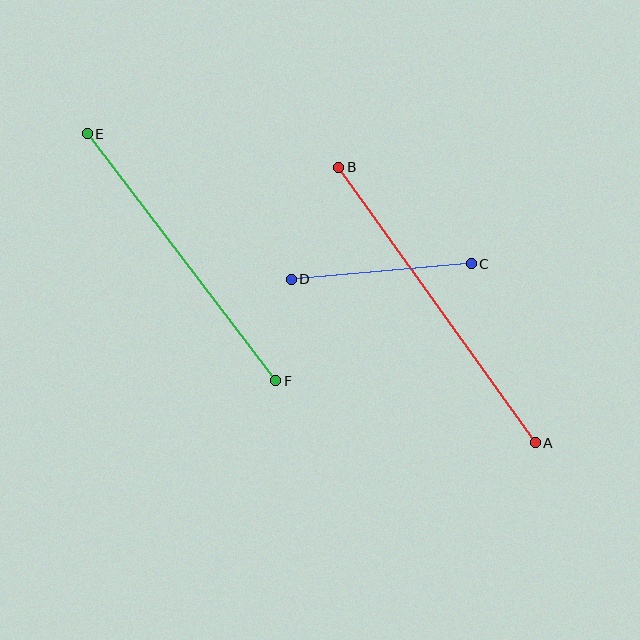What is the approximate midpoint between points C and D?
The midpoint is at approximately (381, 271) pixels.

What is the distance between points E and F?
The distance is approximately 311 pixels.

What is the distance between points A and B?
The distance is approximately 339 pixels.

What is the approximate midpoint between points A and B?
The midpoint is at approximately (437, 305) pixels.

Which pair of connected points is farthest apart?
Points A and B are farthest apart.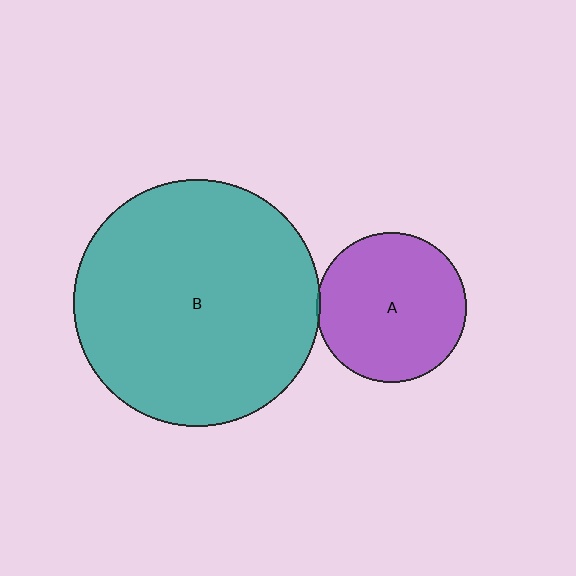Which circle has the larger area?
Circle B (teal).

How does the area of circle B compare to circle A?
Approximately 2.7 times.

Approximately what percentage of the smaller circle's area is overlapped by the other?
Approximately 5%.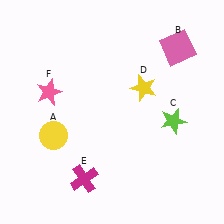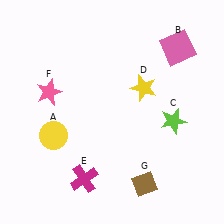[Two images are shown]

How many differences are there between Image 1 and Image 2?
There is 1 difference between the two images.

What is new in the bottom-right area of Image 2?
A brown diamond (G) was added in the bottom-right area of Image 2.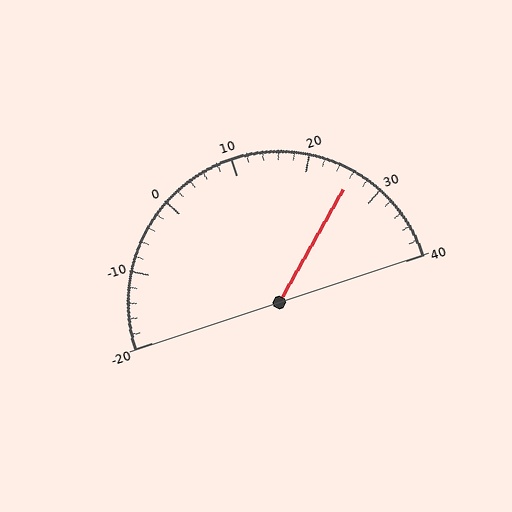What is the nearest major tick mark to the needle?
The nearest major tick mark is 30.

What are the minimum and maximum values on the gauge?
The gauge ranges from -20 to 40.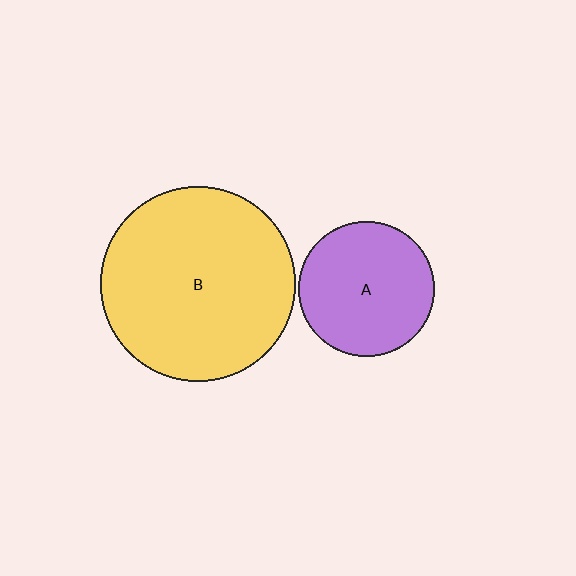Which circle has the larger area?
Circle B (yellow).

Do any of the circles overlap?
No, none of the circles overlap.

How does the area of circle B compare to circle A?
Approximately 2.1 times.